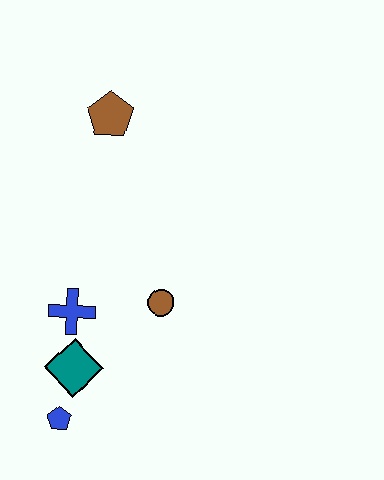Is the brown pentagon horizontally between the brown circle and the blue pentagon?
Yes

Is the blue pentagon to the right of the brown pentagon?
No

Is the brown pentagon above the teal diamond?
Yes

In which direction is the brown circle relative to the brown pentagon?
The brown circle is below the brown pentagon.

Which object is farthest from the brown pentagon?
The blue pentagon is farthest from the brown pentagon.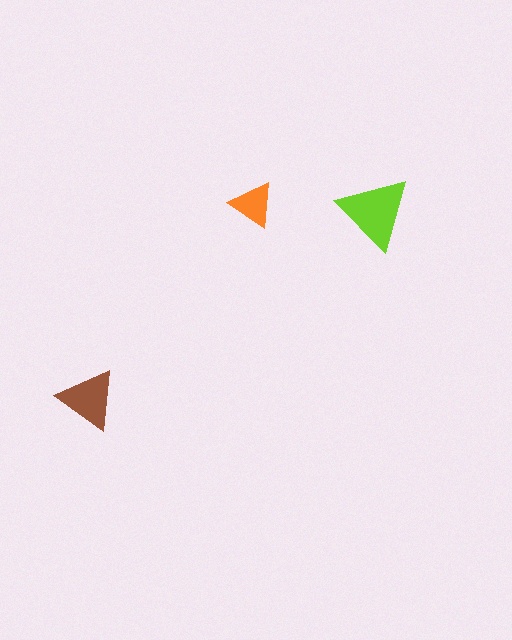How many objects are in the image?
There are 3 objects in the image.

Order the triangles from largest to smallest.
the lime one, the brown one, the orange one.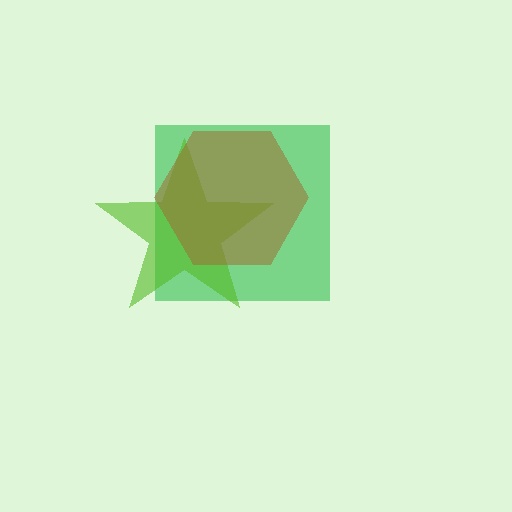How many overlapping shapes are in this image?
There are 3 overlapping shapes in the image.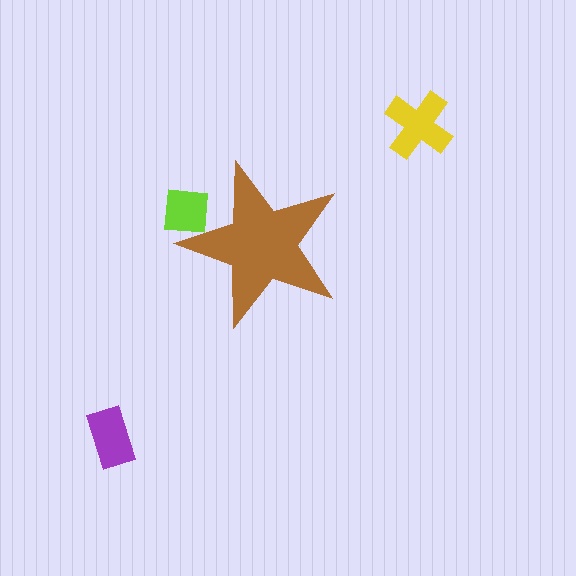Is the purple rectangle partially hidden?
No, the purple rectangle is fully visible.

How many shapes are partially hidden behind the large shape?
1 shape is partially hidden.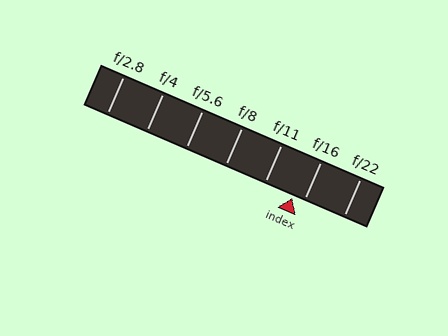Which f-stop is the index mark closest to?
The index mark is closest to f/16.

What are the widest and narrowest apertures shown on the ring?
The widest aperture shown is f/2.8 and the narrowest is f/22.